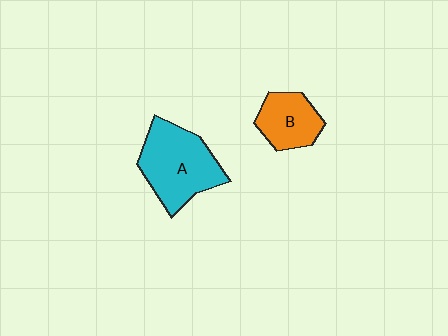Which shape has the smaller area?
Shape B (orange).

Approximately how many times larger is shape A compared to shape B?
Approximately 1.7 times.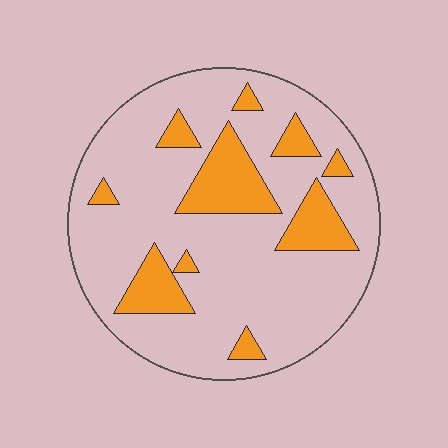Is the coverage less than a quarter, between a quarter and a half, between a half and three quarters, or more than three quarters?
Less than a quarter.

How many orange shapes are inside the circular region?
10.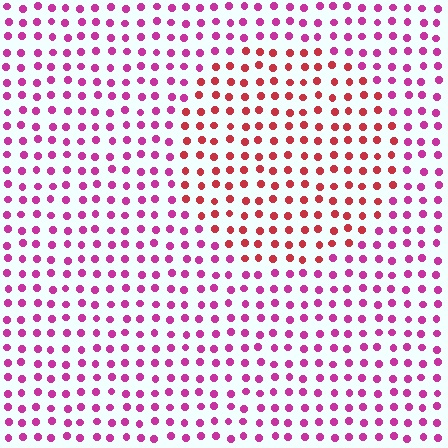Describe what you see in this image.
The image is filled with small magenta elements in a uniform arrangement. A circle-shaped region is visible where the elements are tinted to a slightly different hue, forming a subtle color boundary.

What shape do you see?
I see a circle.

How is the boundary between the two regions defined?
The boundary is defined purely by a slight shift in hue (about 38 degrees). Spacing, size, and orientation are identical on both sides.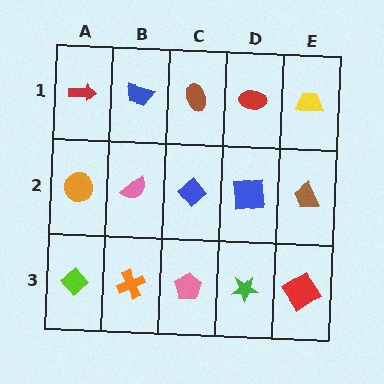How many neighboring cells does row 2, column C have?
4.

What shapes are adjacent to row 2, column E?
A yellow trapezoid (row 1, column E), a red diamond (row 3, column E), a blue square (row 2, column D).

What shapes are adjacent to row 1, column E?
A brown trapezoid (row 2, column E), a red ellipse (row 1, column D).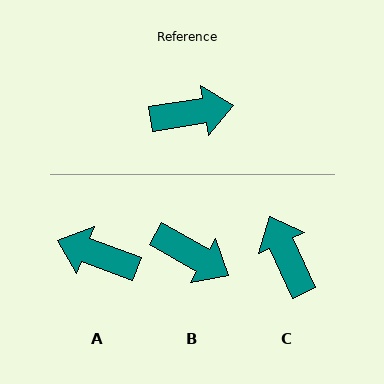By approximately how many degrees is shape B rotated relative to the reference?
Approximately 39 degrees clockwise.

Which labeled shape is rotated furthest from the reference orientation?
A, about 151 degrees away.